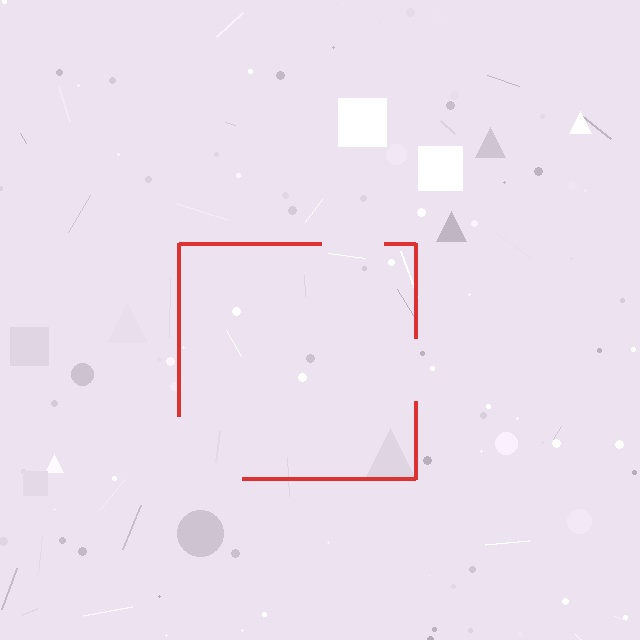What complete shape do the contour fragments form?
The contour fragments form a square.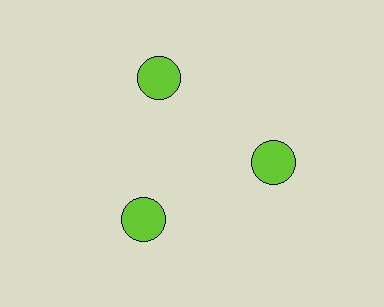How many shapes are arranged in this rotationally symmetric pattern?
There are 3 shapes, arranged in 3 groups of 1.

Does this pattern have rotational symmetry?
Yes, this pattern has 3-fold rotational symmetry. It looks the same after rotating 120 degrees around the center.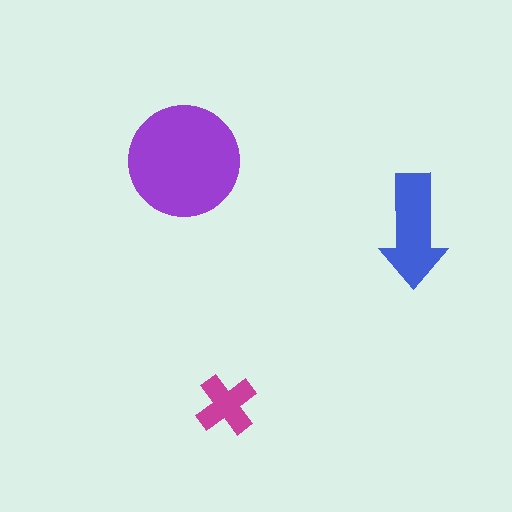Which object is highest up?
The purple circle is topmost.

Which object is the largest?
The purple circle.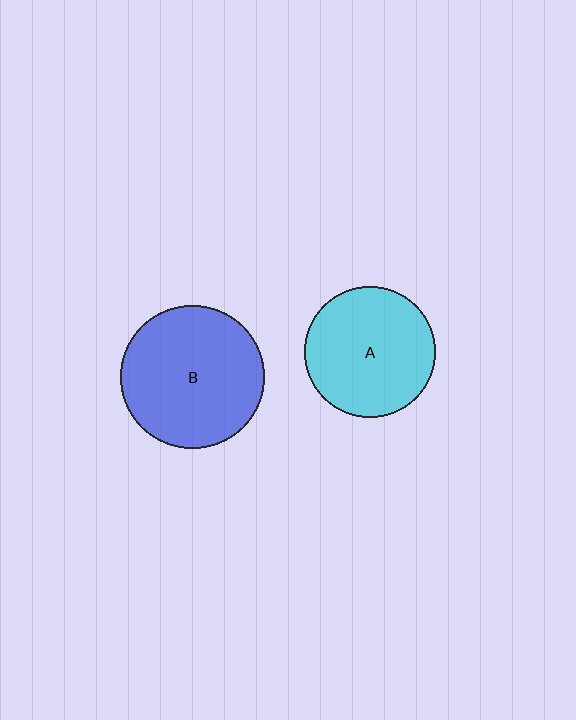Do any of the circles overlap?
No, none of the circles overlap.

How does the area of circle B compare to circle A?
Approximately 1.2 times.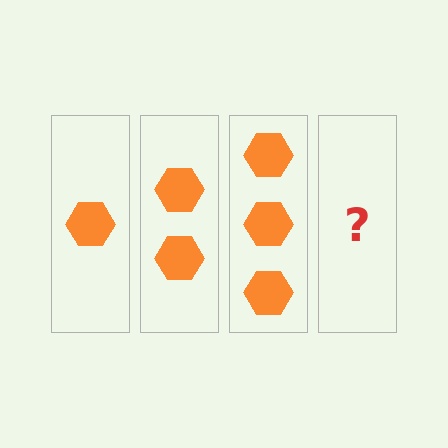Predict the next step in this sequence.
The next step is 4 hexagons.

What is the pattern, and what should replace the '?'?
The pattern is that each step adds one more hexagon. The '?' should be 4 hexagons.